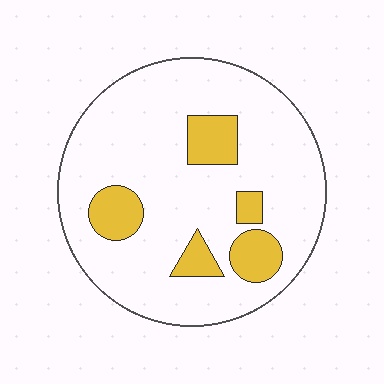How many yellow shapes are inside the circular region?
5.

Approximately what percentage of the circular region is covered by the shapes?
Approximately 15%.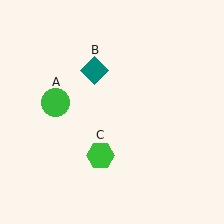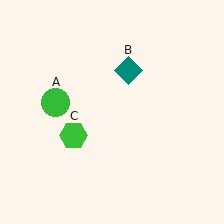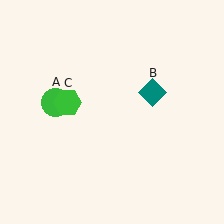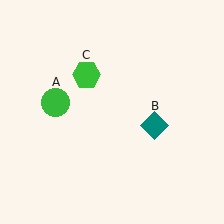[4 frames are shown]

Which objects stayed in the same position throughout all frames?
Green circle (object A) remained stationary.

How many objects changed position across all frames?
2 objects changed position: teal diamond (object B), green hexagon (object C).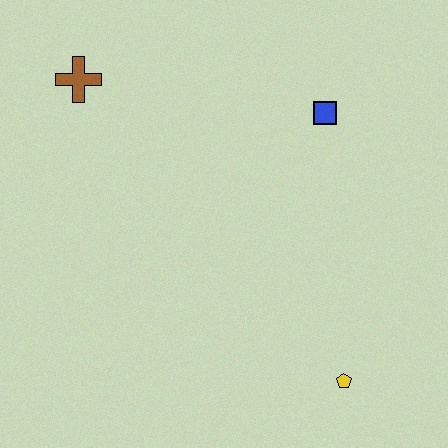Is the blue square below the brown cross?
Yes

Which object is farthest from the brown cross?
The yellow pentagon is farthest from the brown cross.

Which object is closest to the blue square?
The brown cross is closest to the blue square.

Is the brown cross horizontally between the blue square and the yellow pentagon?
No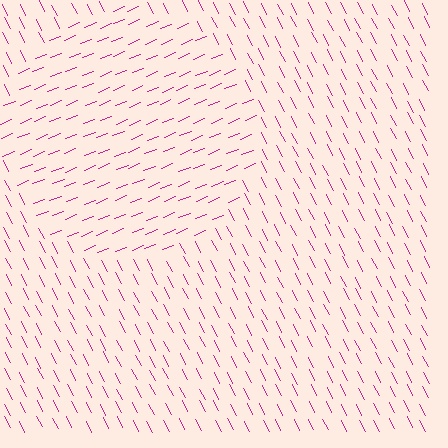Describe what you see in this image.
The image is filled with small magenta line segments. A circle region in the image has lines oriented differently from the surrounding lines, creating a visible texture boundary.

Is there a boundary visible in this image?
Yes, there is a texture boundary formed by a change in line orientation.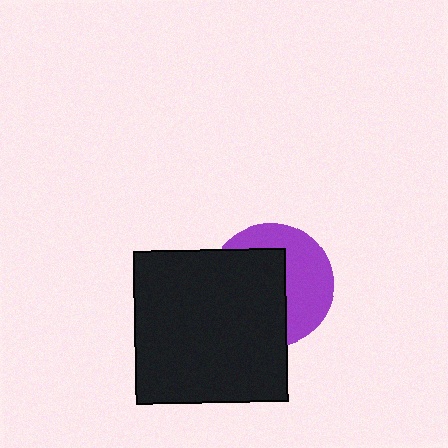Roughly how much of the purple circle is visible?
About half of it is visible (roughly 45%).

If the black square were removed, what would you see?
You would see the complete purple circle.